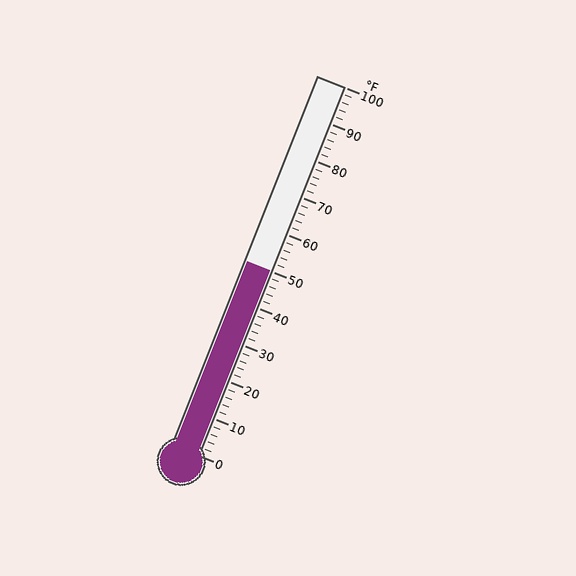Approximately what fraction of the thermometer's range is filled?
The thermometer is filled to approximately 50% of its range.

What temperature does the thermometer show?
The thermometer shows approximately 50°F.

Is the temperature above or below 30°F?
The temperature is above 30°F.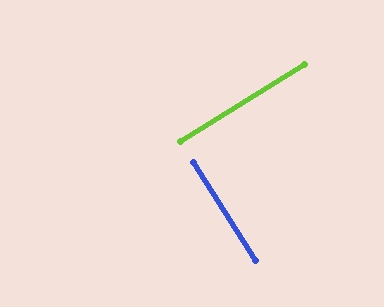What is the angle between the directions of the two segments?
Approximately 89 degrees.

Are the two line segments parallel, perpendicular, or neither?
Perpendicular — they meet at approximately 89°.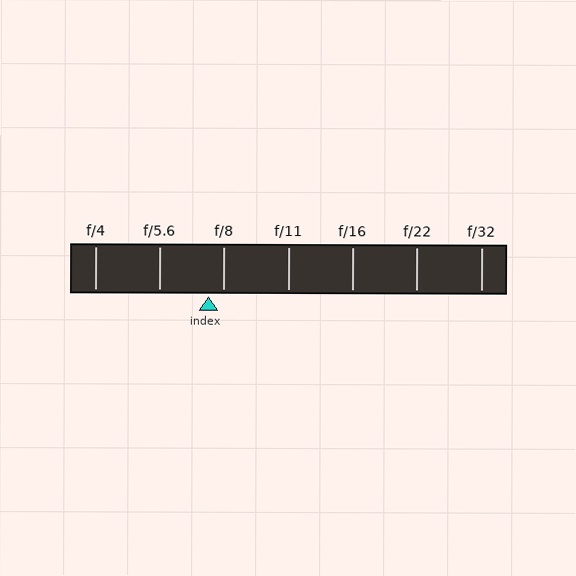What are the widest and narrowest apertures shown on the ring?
The widest aperture shown is f/4 and the narrowest is f/32.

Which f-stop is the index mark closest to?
The index mark is closest to f/8.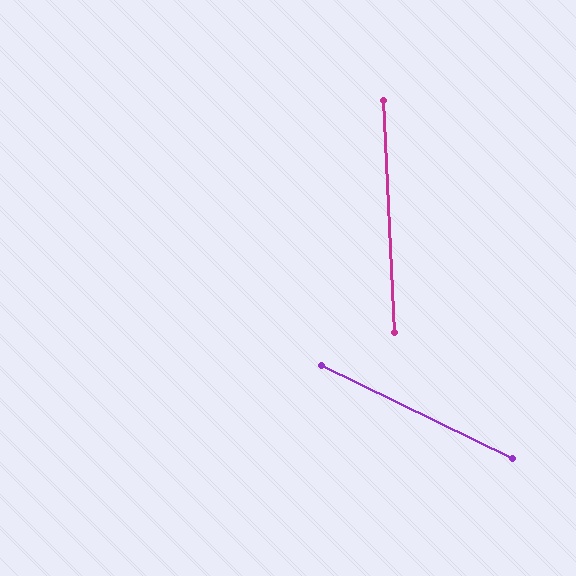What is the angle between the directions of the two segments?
Approximately 61 degrees.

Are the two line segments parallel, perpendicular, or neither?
Neither parallel nor perpendicular — they differ by about 61°.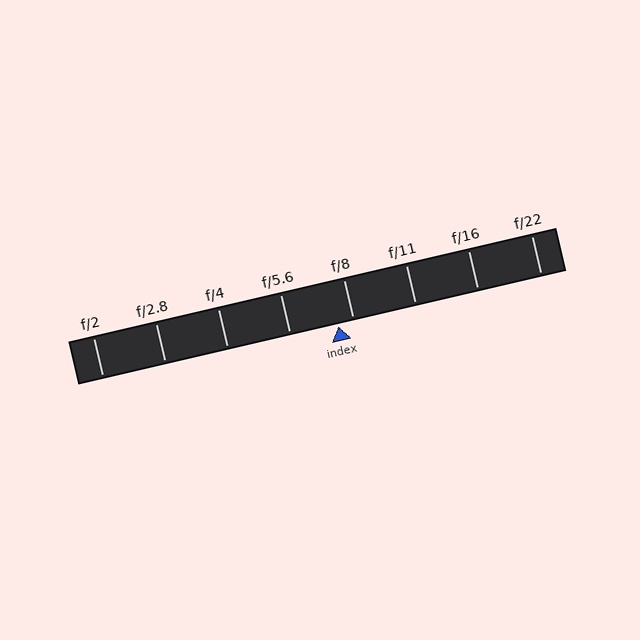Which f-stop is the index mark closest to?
The index mark is closest to f/8.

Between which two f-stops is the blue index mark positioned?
The index mark is between f/5.6 and f/8.